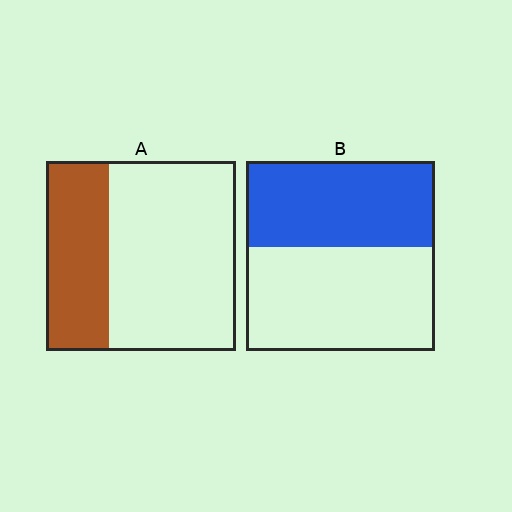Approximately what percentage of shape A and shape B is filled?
A is approximately 35% and B is approximately 45%.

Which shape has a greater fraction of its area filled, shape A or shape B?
Shape B.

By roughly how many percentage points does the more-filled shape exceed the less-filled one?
By roughly 10 percentage points (B over A).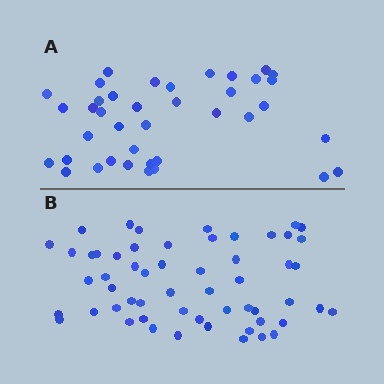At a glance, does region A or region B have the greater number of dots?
Region B (the bottom region) has more dots.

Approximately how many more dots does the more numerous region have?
Region B has approximately 15 more dots than region A.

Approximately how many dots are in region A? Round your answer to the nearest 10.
About 40 dots. (The exact count is 39, which rounds to 40.)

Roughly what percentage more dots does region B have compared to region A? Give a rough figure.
About 45% more.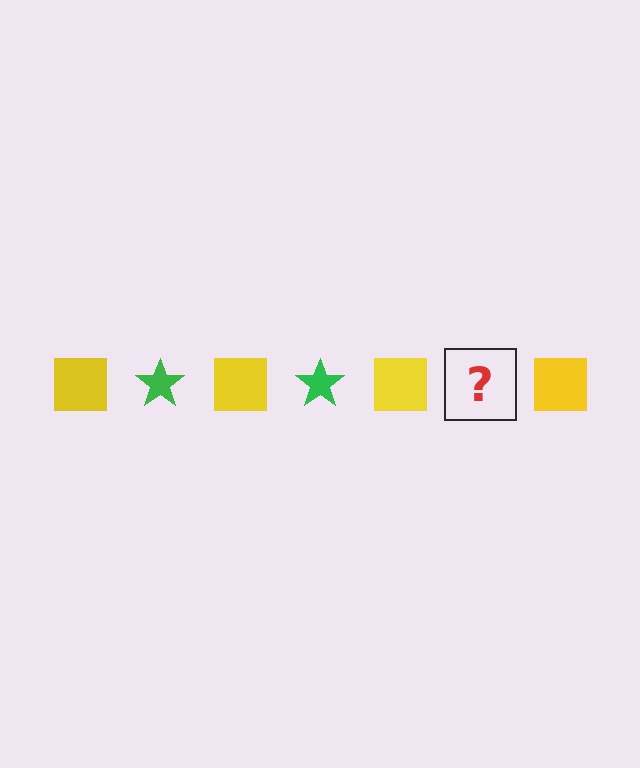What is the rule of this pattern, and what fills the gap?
The rule is that the pattern alternates between yellow square and green star. The gap should be filled with a green star.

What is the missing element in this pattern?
The missing element is a green star.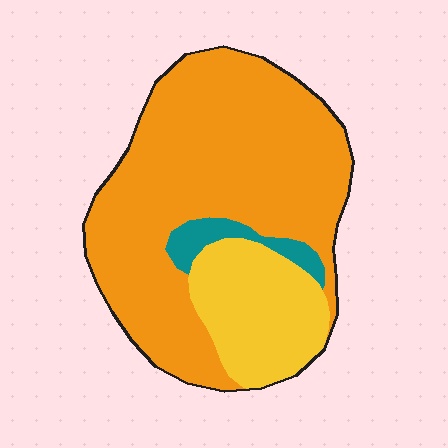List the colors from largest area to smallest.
From largest to smallest: orange, yellow, teal.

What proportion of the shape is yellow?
Yellow takes up about one fifth (1/5) of the shape.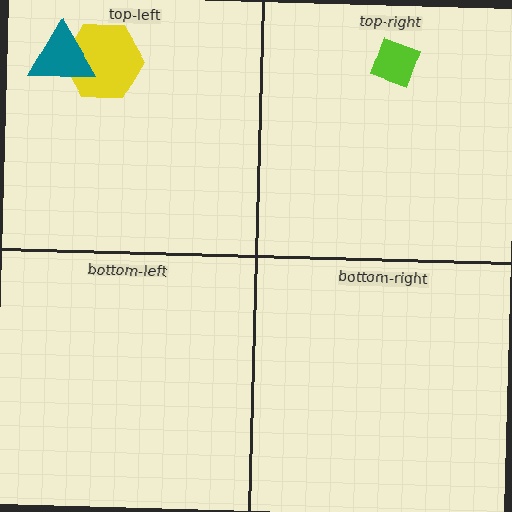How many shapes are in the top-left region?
2.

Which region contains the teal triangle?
The top-left region.